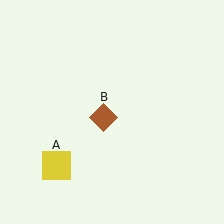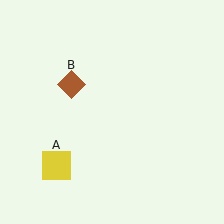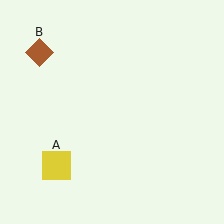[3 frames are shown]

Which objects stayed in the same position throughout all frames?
Yellow square (object A) remained stationary.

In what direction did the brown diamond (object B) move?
The brown diamond (object B) moved up and to the left.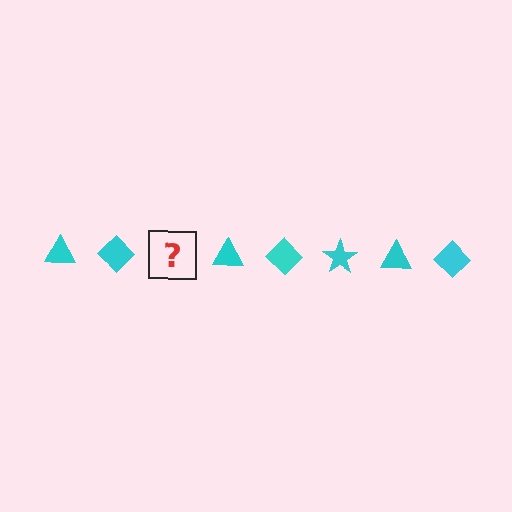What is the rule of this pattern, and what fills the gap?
The rule is that the pattern cycles through triangle, diamond, star shapes in cyan. The gap should be filled with a cyan star.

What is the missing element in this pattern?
The missing element is a cyan star.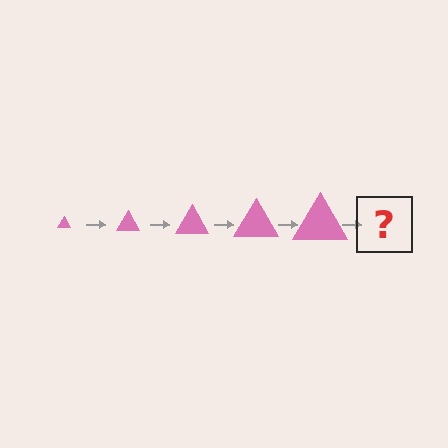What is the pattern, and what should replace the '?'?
The pattern is that the triangle gets progressively larger each step. The '?' should be a pink triangle, larger than the previous one.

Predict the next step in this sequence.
The next step is a pink triangle, larger than the previous one.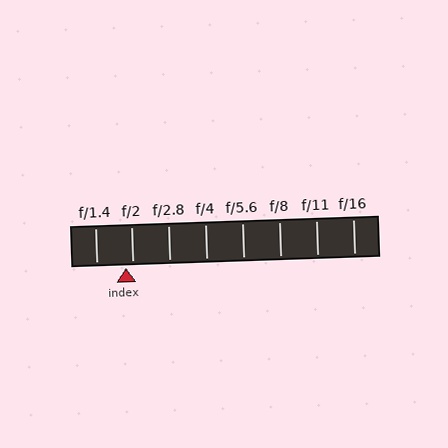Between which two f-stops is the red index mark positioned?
The index mark is between f/1.4 and f/2.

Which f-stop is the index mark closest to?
The index mark is closest to f/2.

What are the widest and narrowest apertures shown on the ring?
The widest aperture shown is f/1.4 and the narrowest is f/16.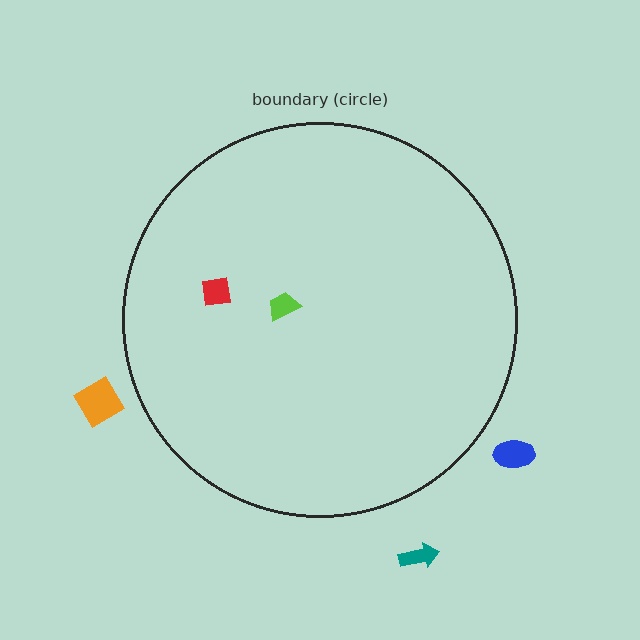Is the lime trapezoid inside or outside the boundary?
Inside.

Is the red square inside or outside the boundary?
Inside.